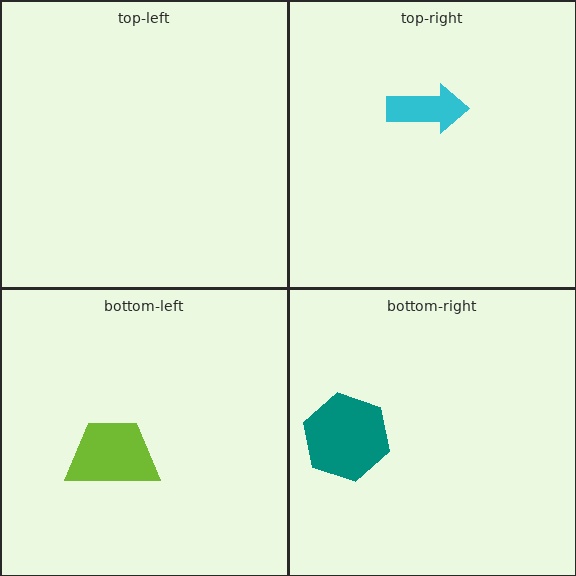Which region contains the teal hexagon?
The bottom-right region.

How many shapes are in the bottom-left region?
1.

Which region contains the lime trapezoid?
The bottom-left region.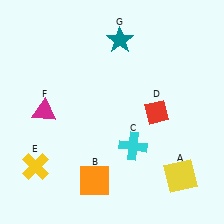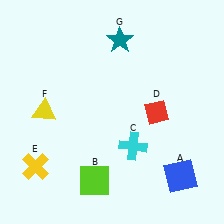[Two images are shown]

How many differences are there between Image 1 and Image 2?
There are 3 differences between the two images.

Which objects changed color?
A changed from yellow to blue. B changed from orange to lime. F changed from magenta to yellow.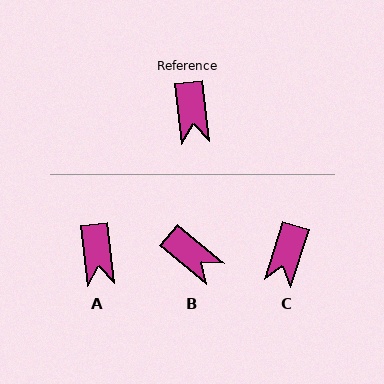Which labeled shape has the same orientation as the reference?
A.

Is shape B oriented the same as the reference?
No, it is off by about 43 degrees.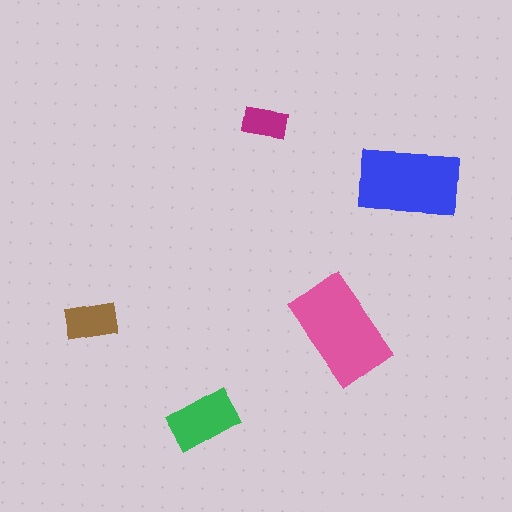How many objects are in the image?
There are 5 objects in the image.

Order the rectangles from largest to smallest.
the pink one, the blue one, the green one, the brown one, the magenta one.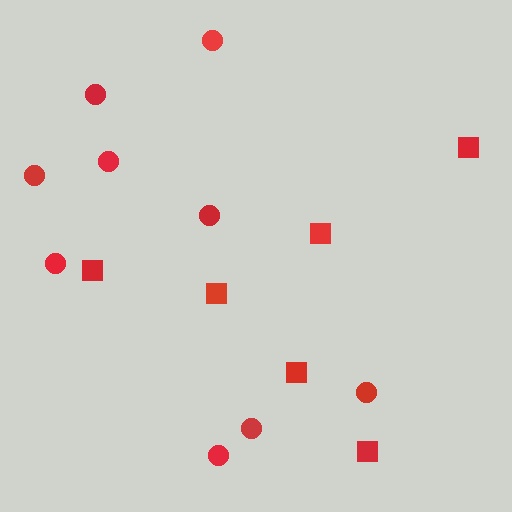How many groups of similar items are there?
There are 2 groups: one group of squares (6) and one group of circles (9).